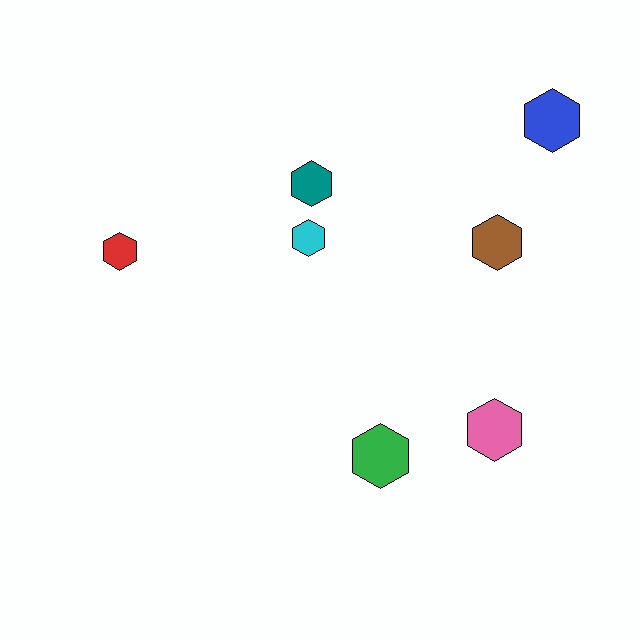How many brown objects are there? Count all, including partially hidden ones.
There is 1 brown object.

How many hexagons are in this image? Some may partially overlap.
There are 7 hexagons.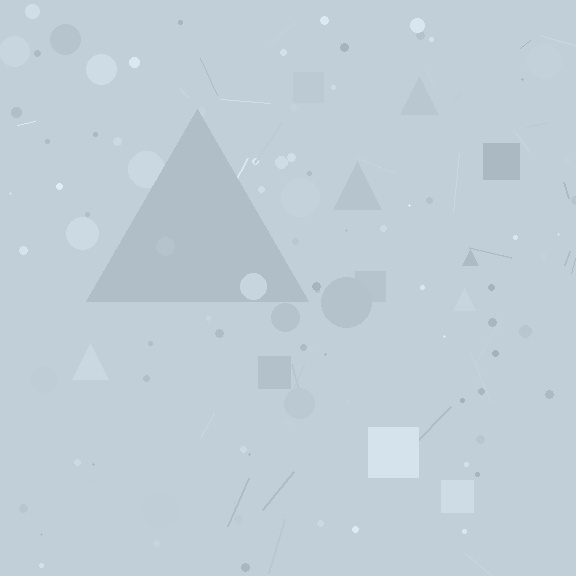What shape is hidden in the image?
A triangle is hidden in the image.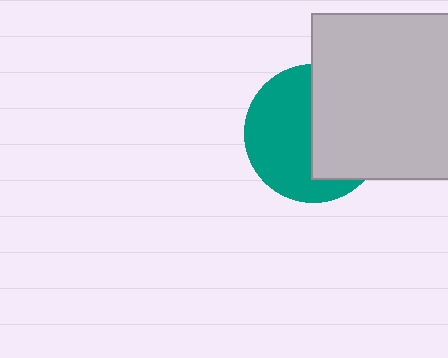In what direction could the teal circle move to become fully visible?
The teal circle could move left. That would shift it out from behind the light gray square entirely.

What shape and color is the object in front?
The object in front is a light gray square.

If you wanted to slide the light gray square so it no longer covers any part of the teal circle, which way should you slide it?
Slide it right — that is the most direct way to separate the two shapes.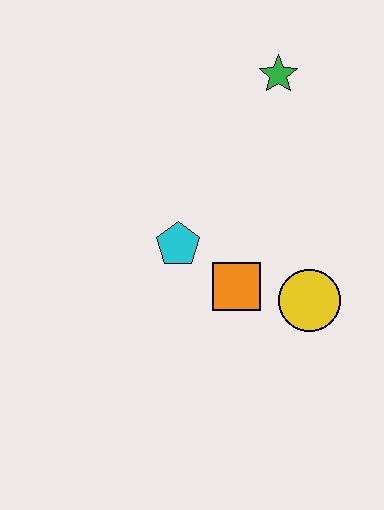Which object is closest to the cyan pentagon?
The orange square is closest to the cyan pentagon.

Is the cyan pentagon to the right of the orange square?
No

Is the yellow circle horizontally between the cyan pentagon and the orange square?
No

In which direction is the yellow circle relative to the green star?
The yellow circle is below the green star.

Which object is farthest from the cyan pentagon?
The green star is farthest from the cyan pentagon.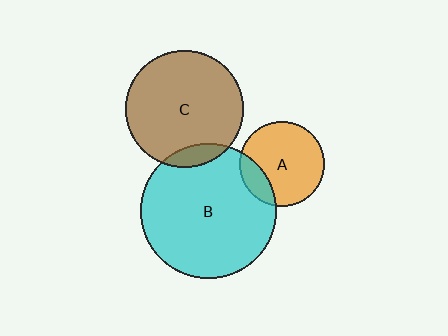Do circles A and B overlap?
Yes.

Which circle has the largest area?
Circle B (cyan).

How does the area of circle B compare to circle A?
Approximately 2.5 times.